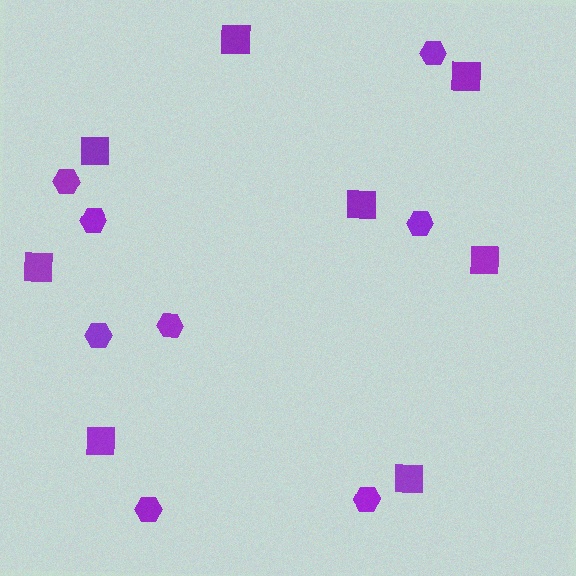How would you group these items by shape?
There are 2 groups: one group of squares (8) and one group of hexagons (8).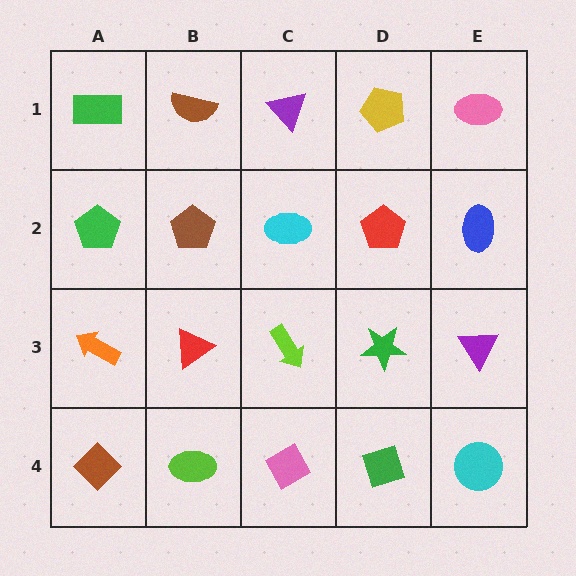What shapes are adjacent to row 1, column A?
A green pentagon (row 2, column A), a brown semicircle (row 1, column B).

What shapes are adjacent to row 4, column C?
A lime arrow (row 3, column C), a lime ellipse (row 4, column B), a green diamond (row 4, column D).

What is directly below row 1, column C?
A cyan ellipse.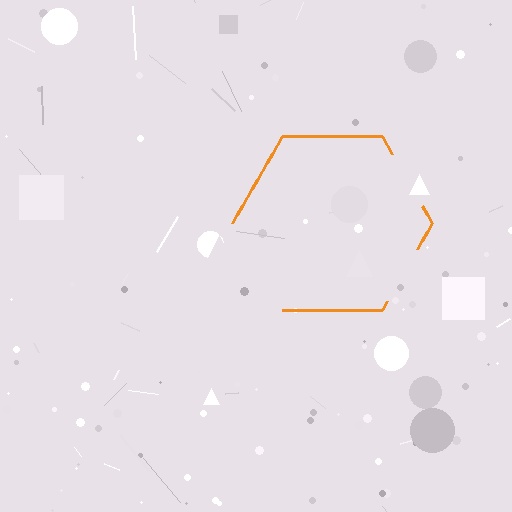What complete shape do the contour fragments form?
The contour fragments form a hexagon.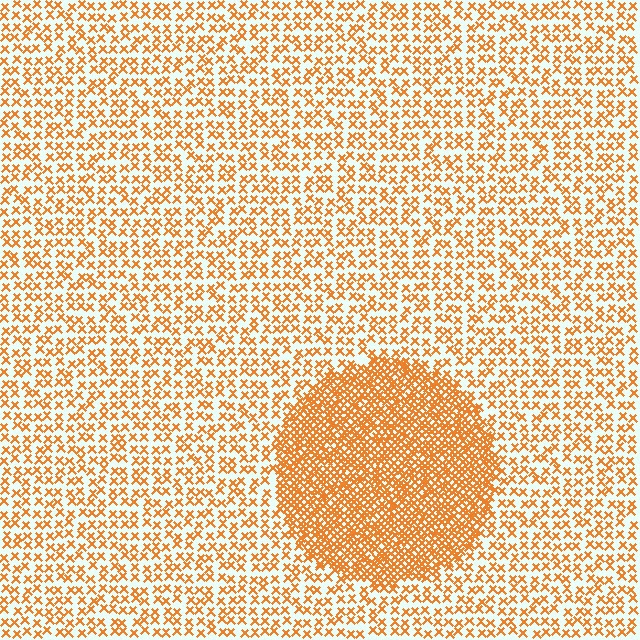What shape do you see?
I see a circle.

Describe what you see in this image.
The image contains small orange elements arranged at two different densities. A circle-shaped region is visible where the elements are more densely packed than the surrounding area.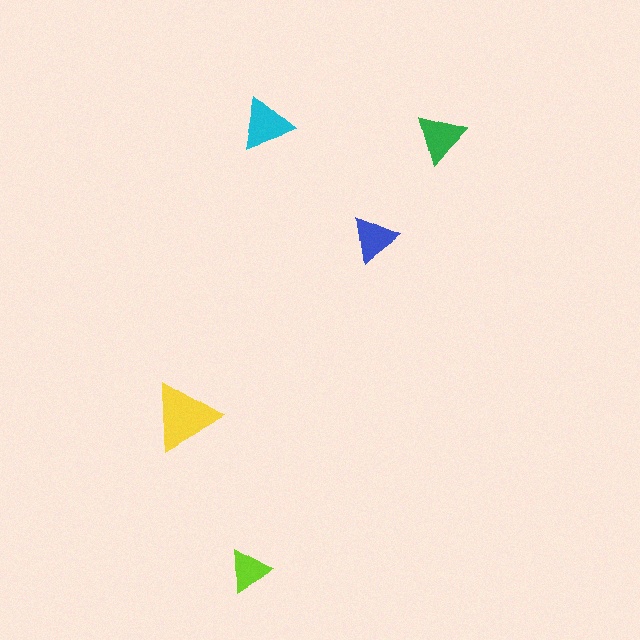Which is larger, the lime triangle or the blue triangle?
The blue one.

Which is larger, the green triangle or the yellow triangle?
The yellow one.